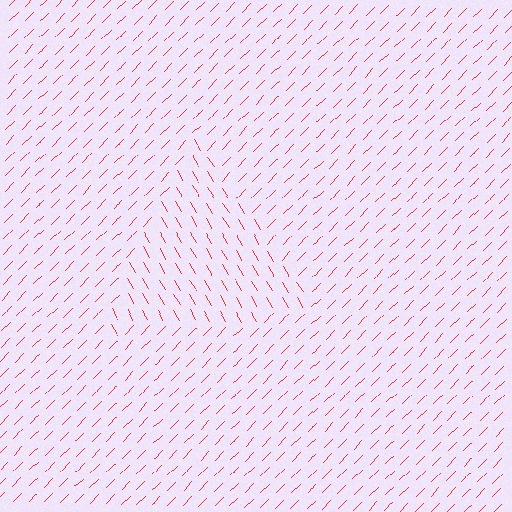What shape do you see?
I see a triangle.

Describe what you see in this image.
The image is filled with small red line segments. A triangle region in the image has lines oriented differently from the surrounding lines, creating a visible texture boundary.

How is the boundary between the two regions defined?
The boundary is defined purely by a change in line orientation (approximately 76 degrees difference). All lines are the same color and thickness.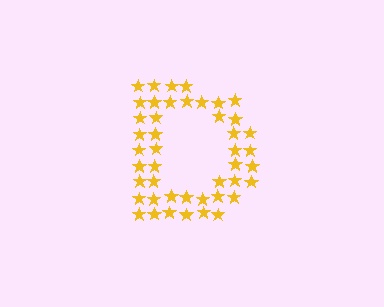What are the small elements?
The small elements are stars.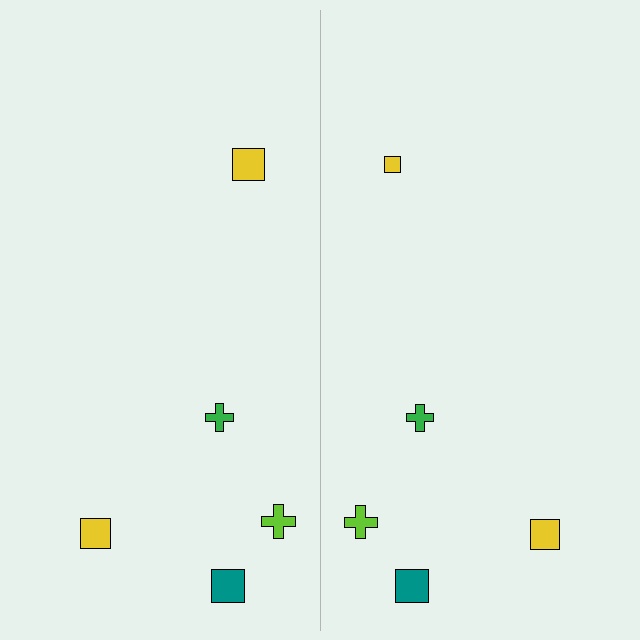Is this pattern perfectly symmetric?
No, the pattern is not perfectly symmetric. The yellow square on the right side has a different size than its mirror counterpart.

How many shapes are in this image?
There are 10 shapes in this image.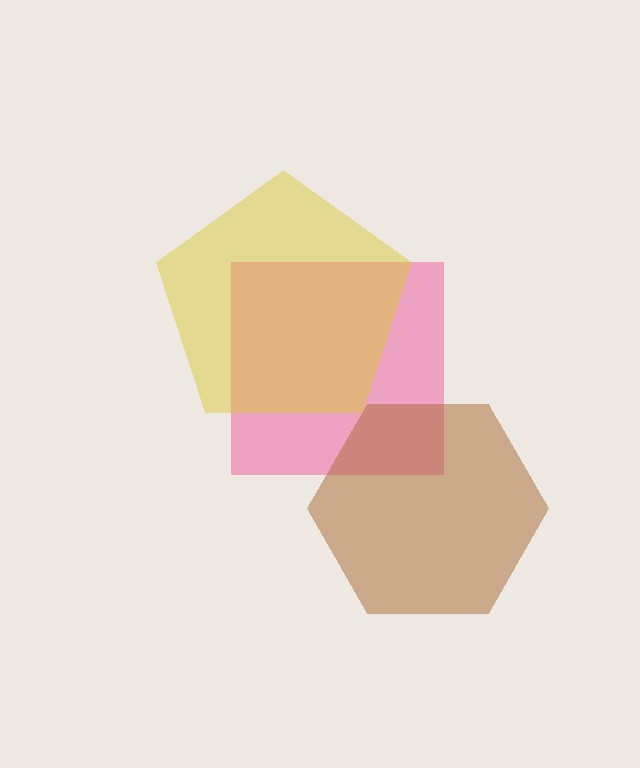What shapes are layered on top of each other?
The layered shapes are: a pink square, a yellow pentagon, a brown hexagon.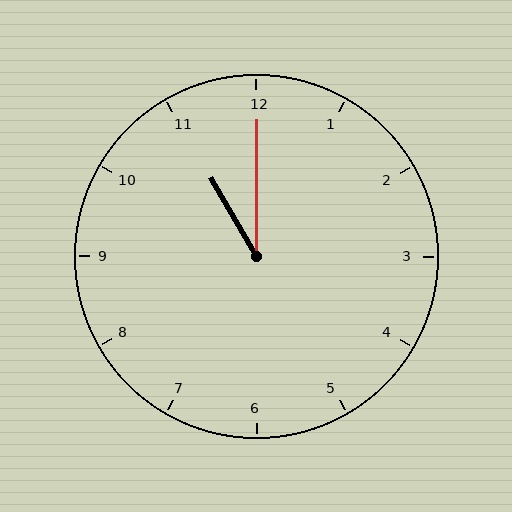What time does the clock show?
11:00.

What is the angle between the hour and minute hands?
Approximately 30 degrees.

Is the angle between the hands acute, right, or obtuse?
It is acute.